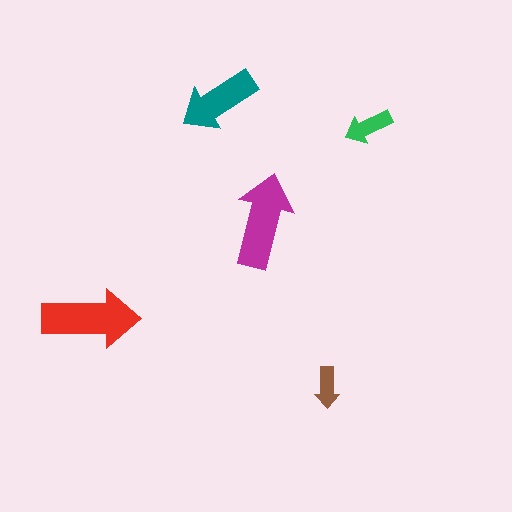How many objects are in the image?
There are 5 objects in the image.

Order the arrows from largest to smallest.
the red one, the magenta one, the teal one, the green one, the brown one.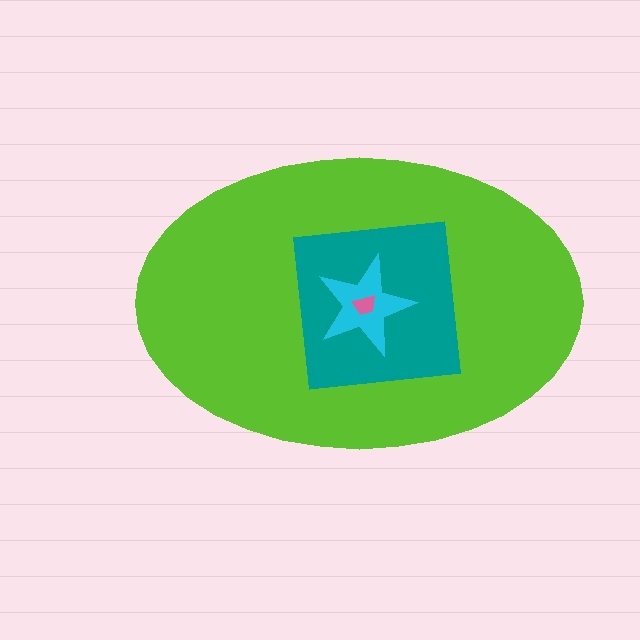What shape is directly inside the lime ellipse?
The teal square.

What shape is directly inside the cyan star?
The pink trapezoid.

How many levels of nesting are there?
4.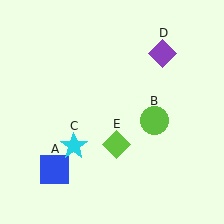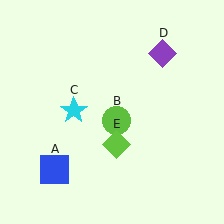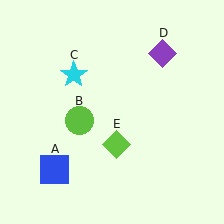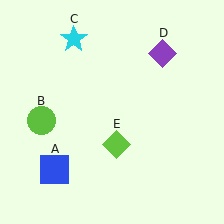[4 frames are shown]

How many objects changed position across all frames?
2 objects changed position: lime circle (object B), cyan star (object C).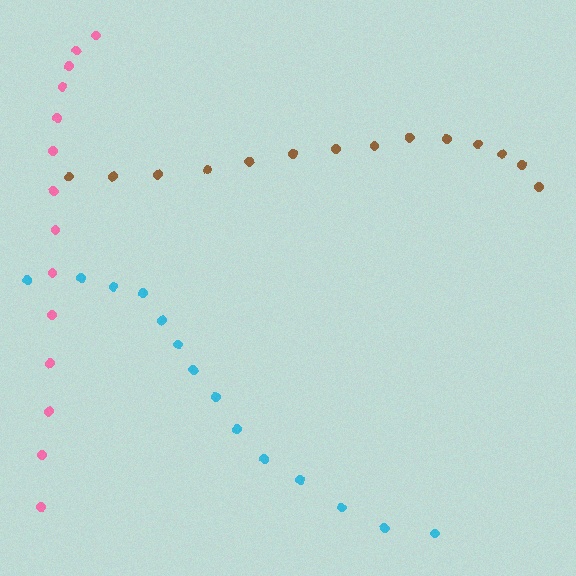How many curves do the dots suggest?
There are 3 distinct paths.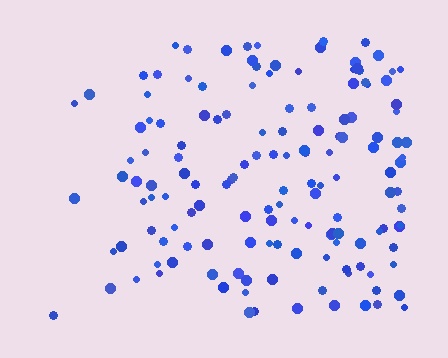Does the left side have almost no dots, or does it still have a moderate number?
Still a moderate number, just noticeably fewer than the right.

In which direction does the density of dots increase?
From left to right, with the right side densest.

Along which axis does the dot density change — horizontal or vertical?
Horizontal.